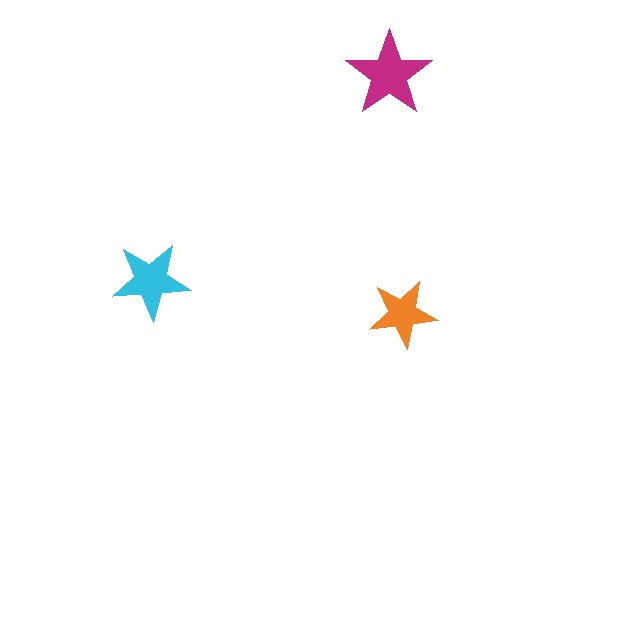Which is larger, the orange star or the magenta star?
The magenta one.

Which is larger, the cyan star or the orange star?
The cyan one.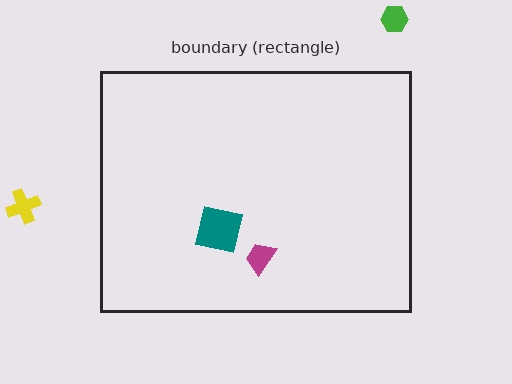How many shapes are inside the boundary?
2 inside, 2 outside.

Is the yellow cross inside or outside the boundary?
Outside.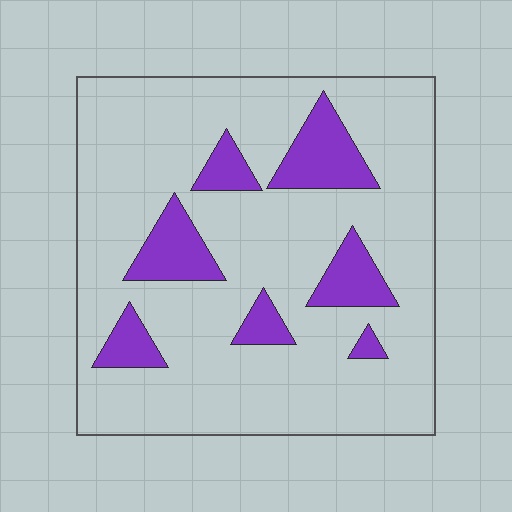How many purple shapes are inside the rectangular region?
7.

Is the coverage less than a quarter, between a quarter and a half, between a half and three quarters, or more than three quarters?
Less than a quarter.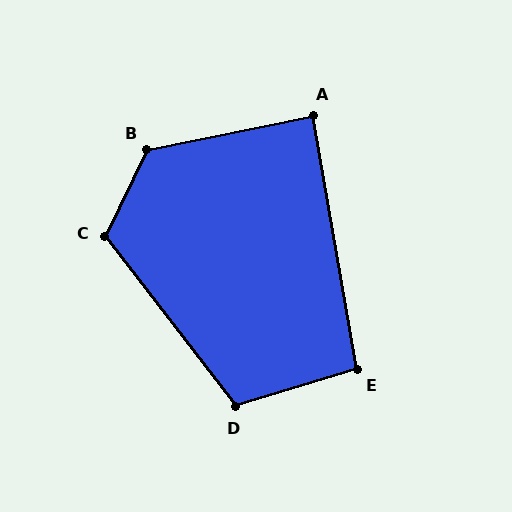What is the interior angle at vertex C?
Approximately 117 degrees (obtuse).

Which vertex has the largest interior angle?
B, at approximately 128 degrees.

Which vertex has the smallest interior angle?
A, at approximately 88 degrees.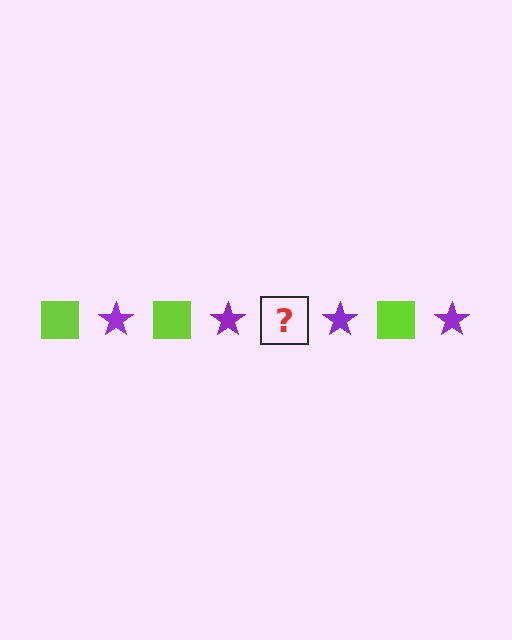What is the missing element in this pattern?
The missing element is a lime square.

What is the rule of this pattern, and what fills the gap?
The rule is that the pattern alternates between lime square and purple star. The gap should be filled with a lime square.